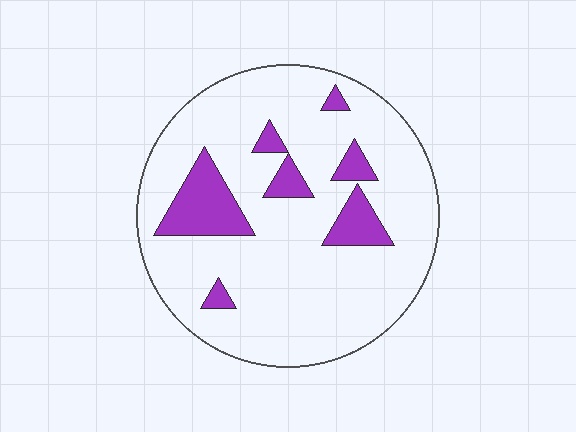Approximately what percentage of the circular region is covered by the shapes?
Approximately 15%.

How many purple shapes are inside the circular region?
7.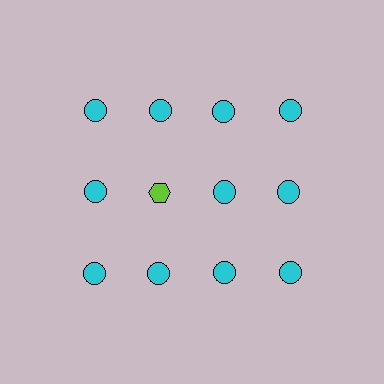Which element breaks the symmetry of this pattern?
The lime hexagon in the second row, second from left column breaks the symmetry. All other shapes are cyan circles.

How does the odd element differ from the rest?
It differs in both color (lime instead of cyan) and shape (hexagon instead of circle).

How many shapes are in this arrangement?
There are 12 shapes arranged in a grid pattern.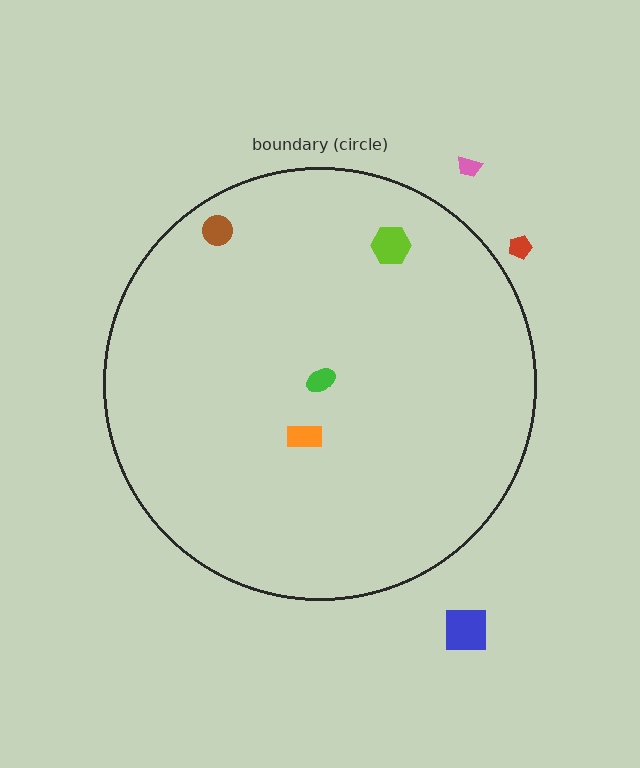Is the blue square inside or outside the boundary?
Outside.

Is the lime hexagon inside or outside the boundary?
Inside.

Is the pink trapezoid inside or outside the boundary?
Outside.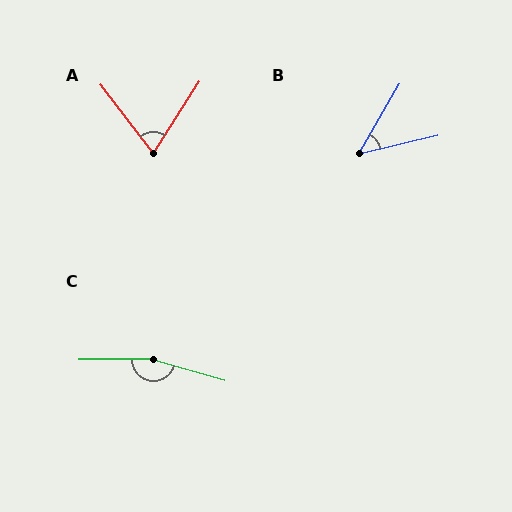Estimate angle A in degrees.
Approximately 70 degrees.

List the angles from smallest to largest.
B (46°), A (70°), C (163°).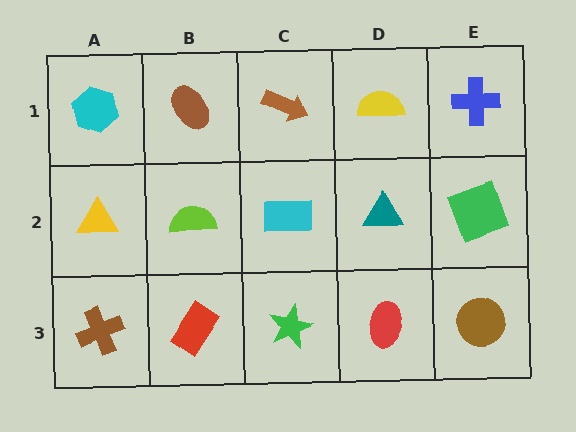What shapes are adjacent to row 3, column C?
A cyan rectangle (row 2, column C), a red rectangle (row 3, column B), a red ellipse (row 3, column D).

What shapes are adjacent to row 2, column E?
A blue cross (row 1, column E), a brown circle (row 3, column E), a teal triangle (row 2, column D).